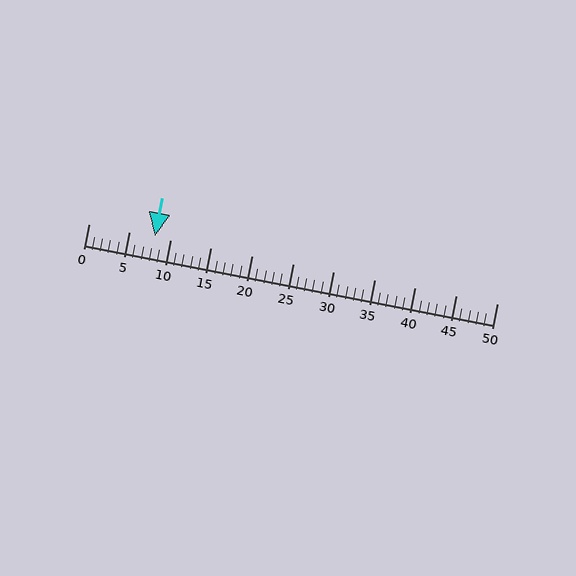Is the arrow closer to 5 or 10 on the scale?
The arrow is closer to 10.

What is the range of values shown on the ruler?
The ruler shows values from 0 to 50.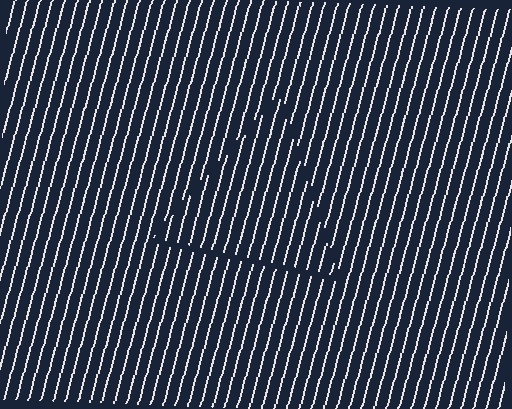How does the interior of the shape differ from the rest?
The interior of the shape contains the same grating, shifted by half a period — the contour is defined by the phase discontinuity where line-ends from the inner and outer gratings abut.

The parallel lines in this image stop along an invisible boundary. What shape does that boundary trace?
An illusory triangle. The interior of the shape contains the same grating, shifted by half a period — the contour is defined by the phase discontinuity where line-ends from the inner and outer gratings abut.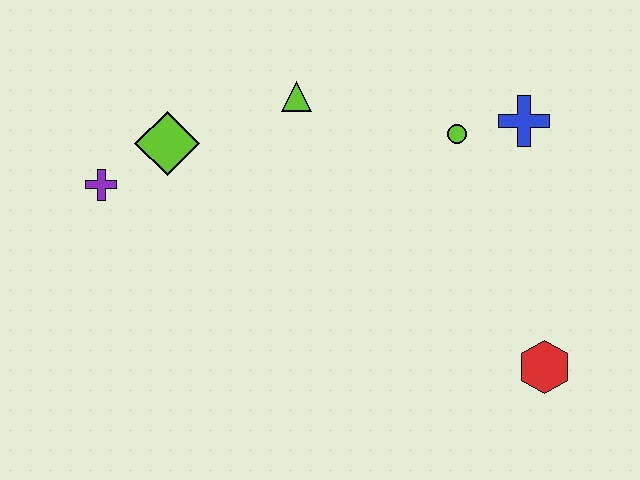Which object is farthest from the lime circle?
The purple cross is farthest from the lime circle.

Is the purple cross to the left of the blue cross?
Yes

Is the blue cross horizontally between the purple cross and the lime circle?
No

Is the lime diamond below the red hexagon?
No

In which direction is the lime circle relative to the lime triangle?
The lime circle is to the right of the lime triangle.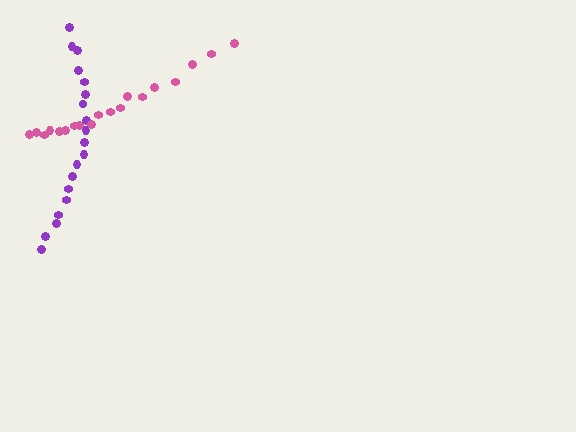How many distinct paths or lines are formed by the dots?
There are 2 distinct paths.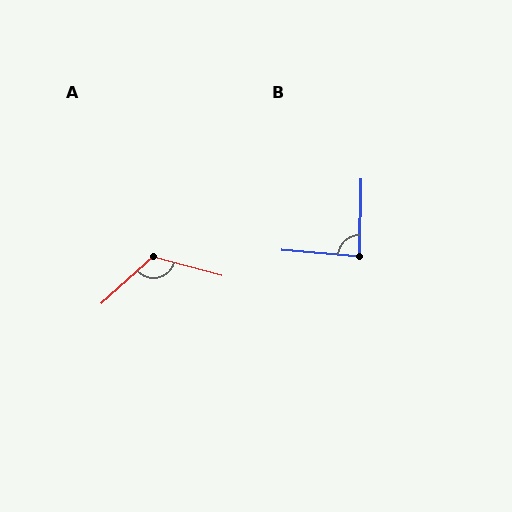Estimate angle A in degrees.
Approximately 123 degrees.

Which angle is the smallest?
B, at approximately 86 degrees.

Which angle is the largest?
A, at approximately 123 degrees.